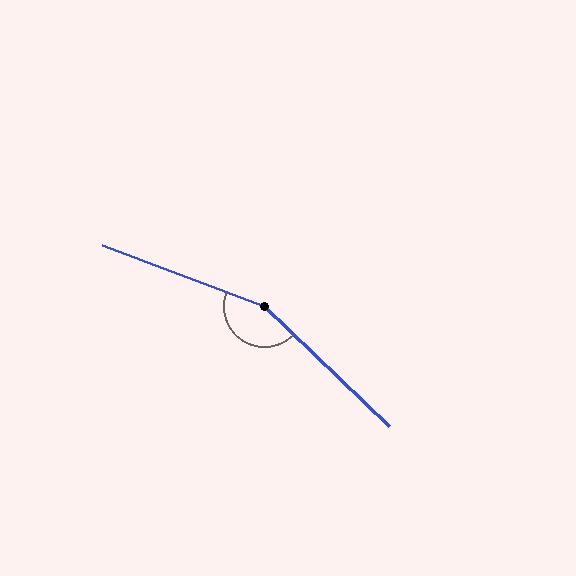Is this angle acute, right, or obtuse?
It is obtuse.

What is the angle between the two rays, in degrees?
Approximately 157 degrees.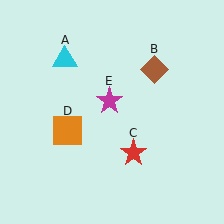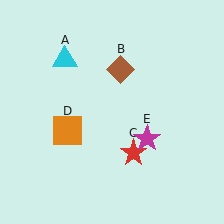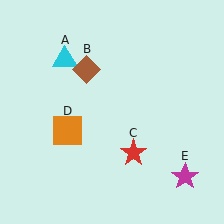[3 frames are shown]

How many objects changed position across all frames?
2 objects changed position: brown diamond (object B), magenta star (object E).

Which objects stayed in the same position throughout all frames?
Cyan triangle (object A) and red star (object C) and orange square (object D) remained stationary.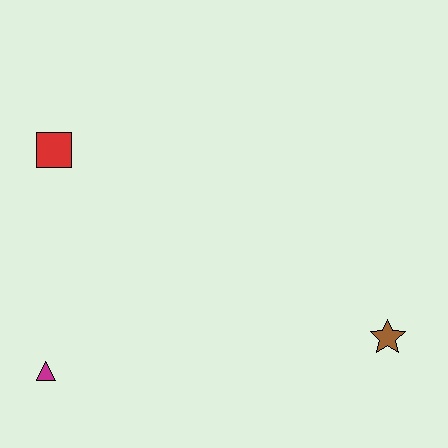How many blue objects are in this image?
There are no blue objects.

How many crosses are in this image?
There are no crosses.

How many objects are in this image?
There are 3 objects.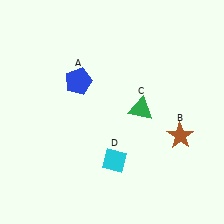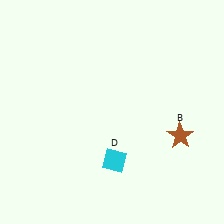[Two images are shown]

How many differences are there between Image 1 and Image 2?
There are 2 differences between the two images.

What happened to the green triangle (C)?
The green triangle (C) was removed in Image 2. It was in the top-right area of Image 1.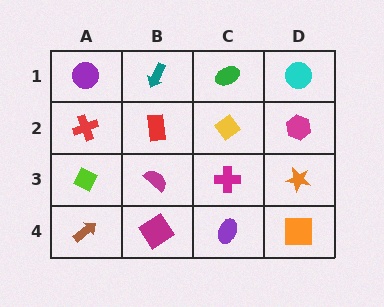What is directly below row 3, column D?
An orange square.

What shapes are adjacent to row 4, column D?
An orange star (row 3, column D), a purple ellipse (row 4, column C).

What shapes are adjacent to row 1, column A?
A red cross (row 2, column A), a teal arrow (row 1, column B).